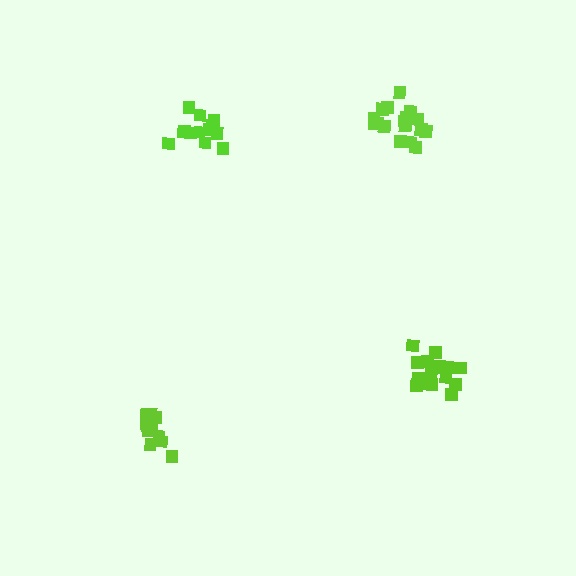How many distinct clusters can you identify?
There are 4 distinct clusters.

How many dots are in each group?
Group 1: 12 dots, Group 2: 17 dots, Group 3: 12 dots, Group 4: 18 dots (59 total).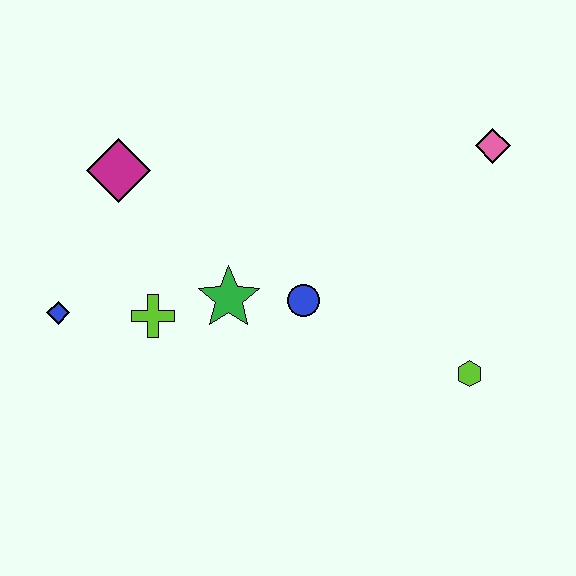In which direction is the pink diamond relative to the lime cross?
The pink diamond is to the right of the lime cross.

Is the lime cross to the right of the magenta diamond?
Yes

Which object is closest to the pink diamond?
The lime hexagon is closest to the pink diamond.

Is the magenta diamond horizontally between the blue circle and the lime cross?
No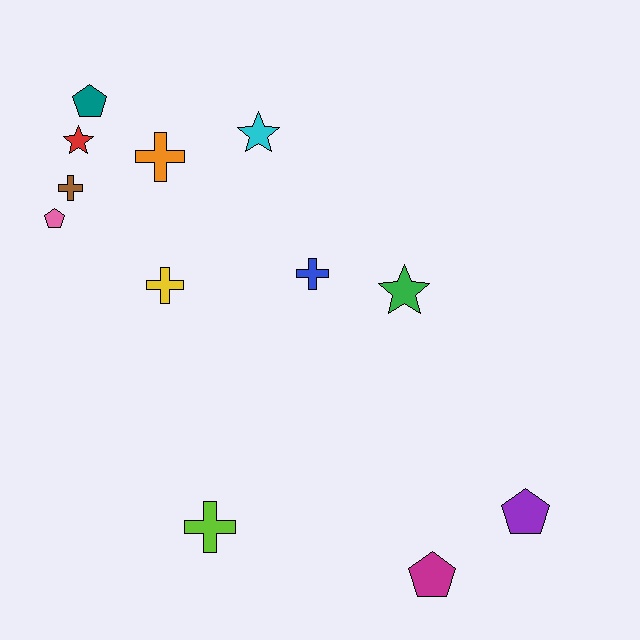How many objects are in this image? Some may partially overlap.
There are 12 objects.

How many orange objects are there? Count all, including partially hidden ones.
There is 1 orange object.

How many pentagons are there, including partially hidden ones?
There are 4 pentagons.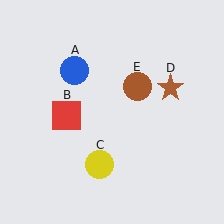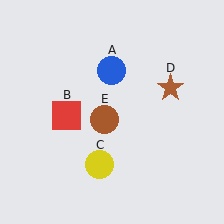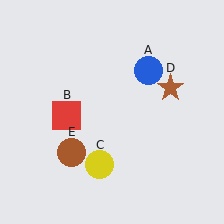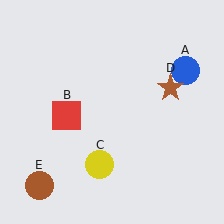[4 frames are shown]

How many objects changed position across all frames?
2 objects changed position: blue circle (object A), brown circle (object E).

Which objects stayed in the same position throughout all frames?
Red square (object B) and yellow circle (object C) and brown star (object D) remained stationary.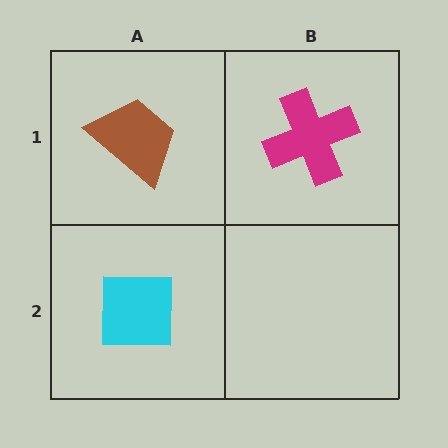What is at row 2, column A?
A cyan square.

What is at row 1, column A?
A brown trapezoid.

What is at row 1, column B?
A magenta cross.